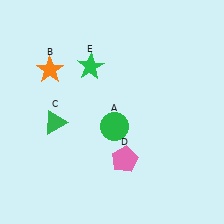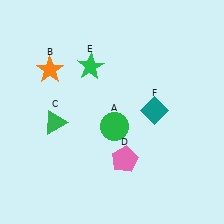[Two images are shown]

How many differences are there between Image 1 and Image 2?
There is 1 difference between the two images.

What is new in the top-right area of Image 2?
A teal diamond (F) was added in the top-right area of Image 2.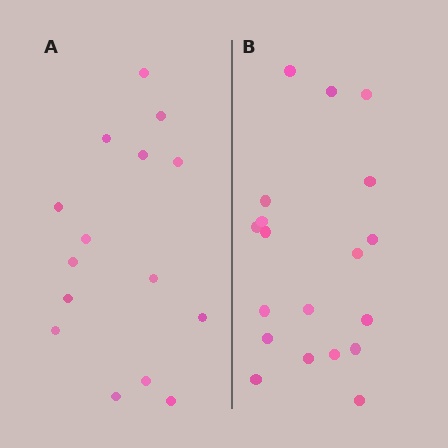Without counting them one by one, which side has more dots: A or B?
Region B (the right region) has more dots.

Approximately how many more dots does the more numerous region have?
Region B has about 4 more dots than region A.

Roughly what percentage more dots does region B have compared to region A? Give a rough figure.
About 25% more.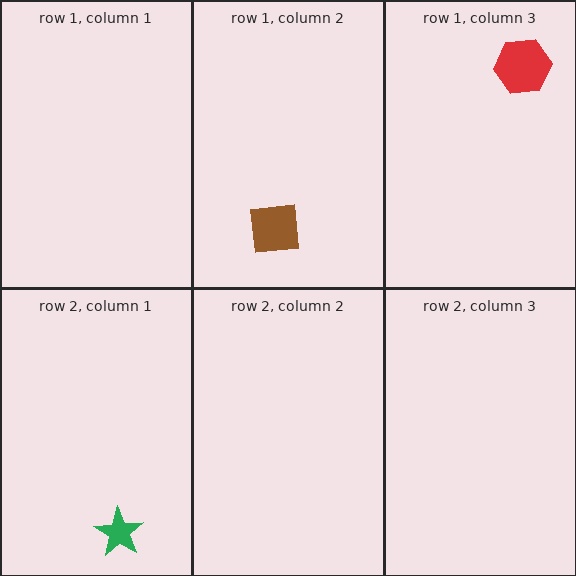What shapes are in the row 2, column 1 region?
The green star.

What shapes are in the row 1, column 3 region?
The red hexagon.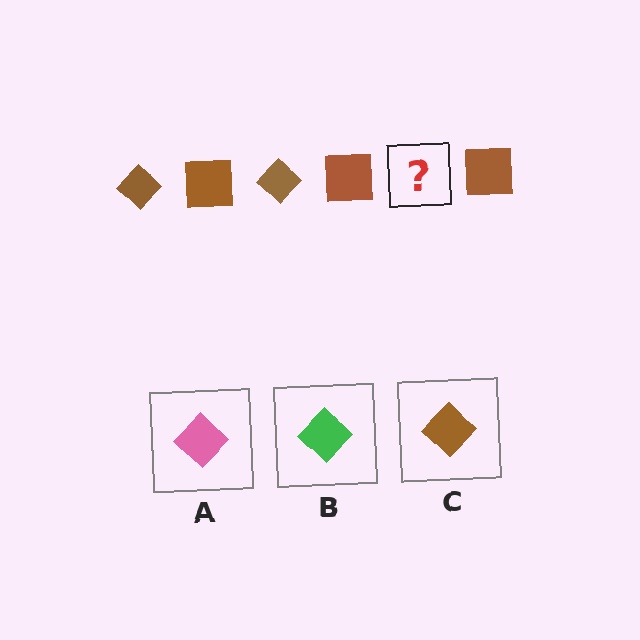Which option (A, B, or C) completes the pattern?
C.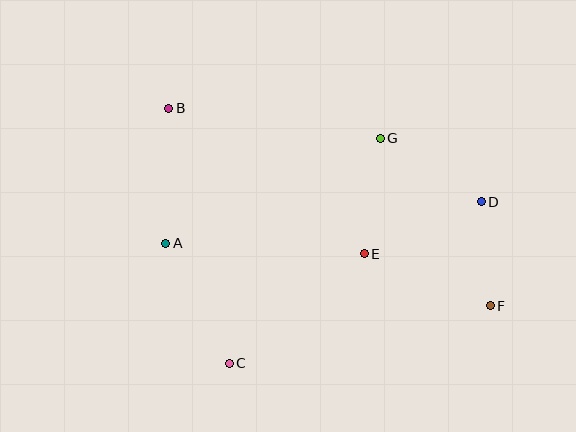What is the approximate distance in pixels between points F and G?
The distance between F and G is approximately 200 pixels.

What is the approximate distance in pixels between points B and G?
The distance between B and G is approximately 214 pixels.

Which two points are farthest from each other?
Points B and F are farthest from each other.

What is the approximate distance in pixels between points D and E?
The distance between D and E is approximately 128 pixels.